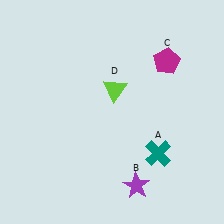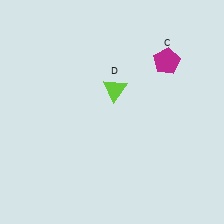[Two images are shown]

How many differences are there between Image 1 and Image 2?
There are 2 differences between the two images.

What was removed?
The teal cross (A), the purple star (B) were removed in Image 2.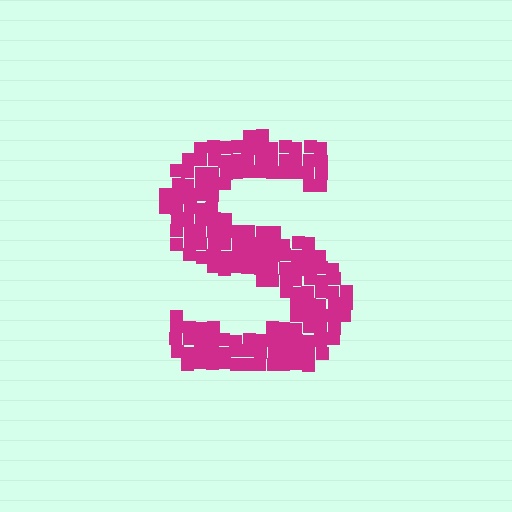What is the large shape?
The large shape is the letter S.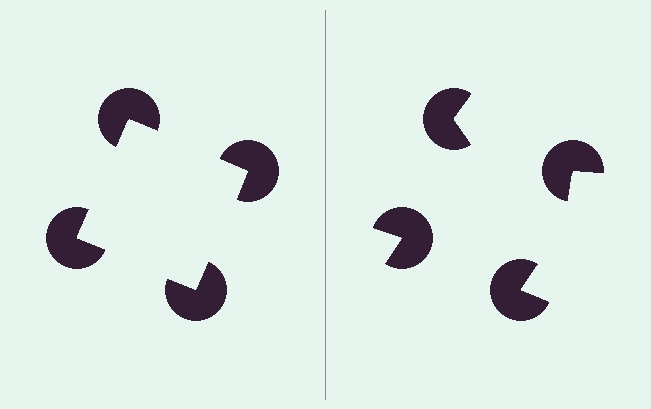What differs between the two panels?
The pac-man discs are positioned identically on both sides; only the wedge orientations differ. On the left they align to a square; on the right they are misaligned.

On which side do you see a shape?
An illusory square appears on the left side. On the right side the wedge cuts are rotated, so no coherent shape forms.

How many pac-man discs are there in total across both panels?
8 — 4 on each side.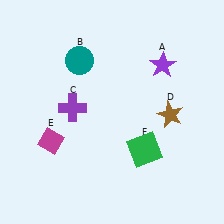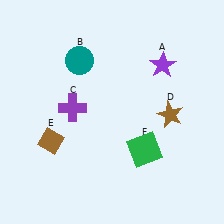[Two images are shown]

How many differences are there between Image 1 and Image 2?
There is 1 difference between the two images.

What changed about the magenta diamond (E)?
In Image 1, E is magenta. In Image 2, it changed to brown.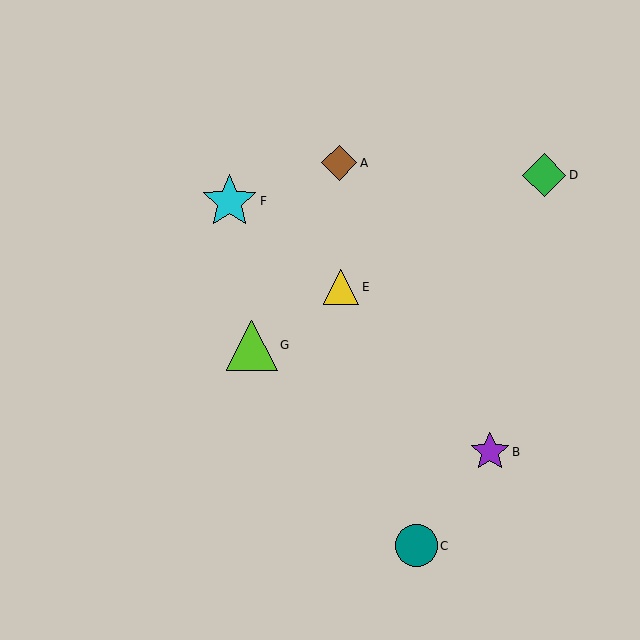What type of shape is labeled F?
Shape F is a cyan star.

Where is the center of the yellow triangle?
The center of the yellow triangle is at (341, 287).